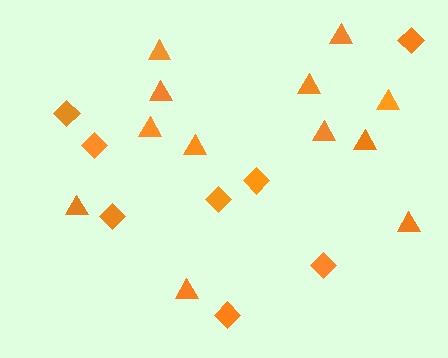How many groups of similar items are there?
There are 2 groups: one group of triangles (12) and one group of diamonds (8).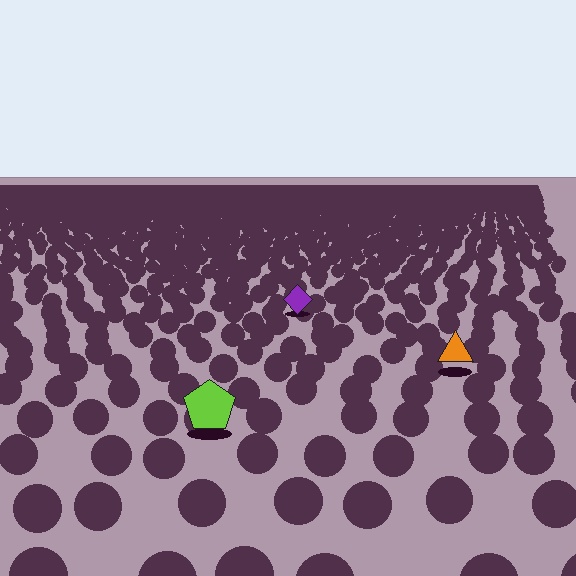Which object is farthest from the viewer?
The purple diamond is farthest from the viewer. It appears smaller and the ground texture around it is denser.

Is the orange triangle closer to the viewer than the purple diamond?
Yes. The orange triangle is closer — you can tell from the texture gradient: the ground texture is coarser near it.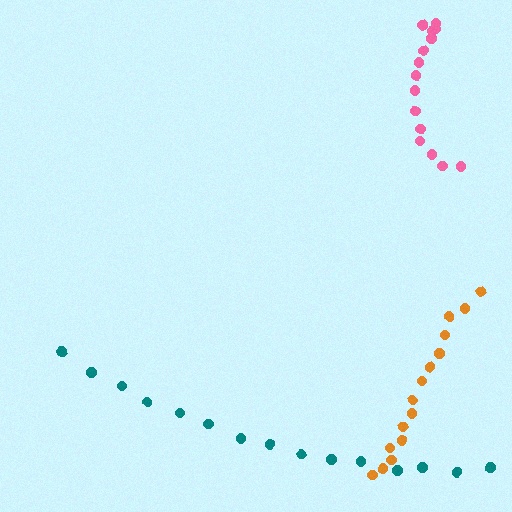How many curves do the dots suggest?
There are 3 distinct paths.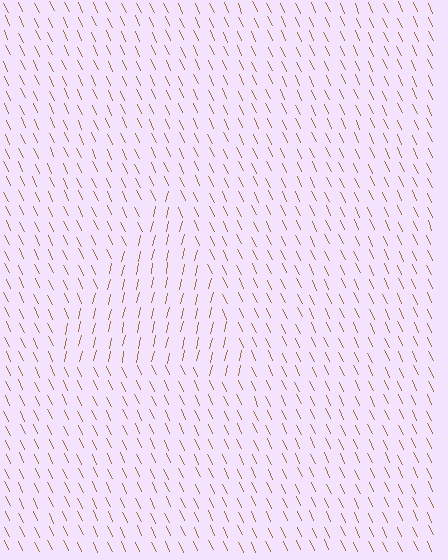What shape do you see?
I see a triangle.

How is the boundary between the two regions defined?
The boundary is defined purely by a change in line orientation (approximately 38 degrees difference). All lines are the same color and thickness.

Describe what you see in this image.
The image is filled with small brown line segments. A triangle region in the image has lines oriented differently from the surrounding lines, creating a visible texture boundary.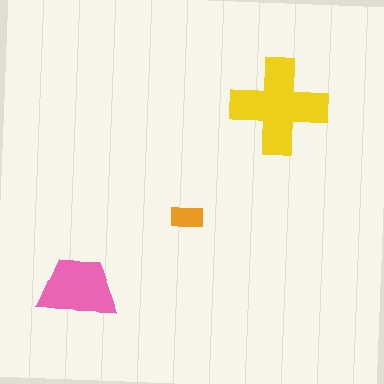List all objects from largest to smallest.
The yellow cross, the pink trapezoid, the orange rectangle.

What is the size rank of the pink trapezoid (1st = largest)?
2nd.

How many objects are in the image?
There are 3 objects in the image.